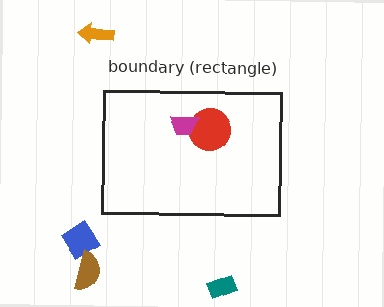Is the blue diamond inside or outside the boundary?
Outside.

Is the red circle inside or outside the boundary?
Inside.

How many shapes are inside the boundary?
2 inside, 4 outside.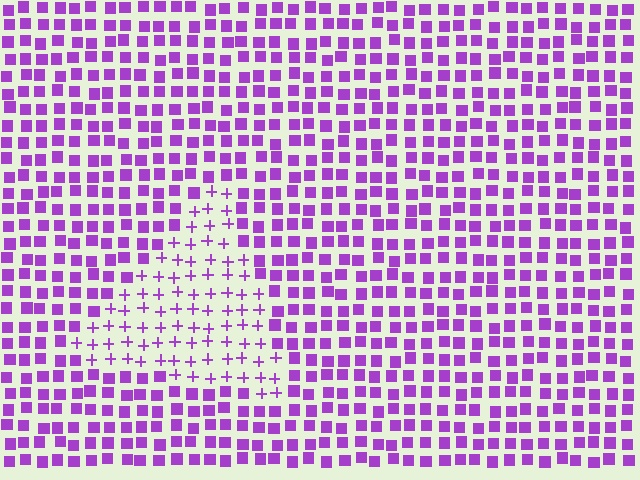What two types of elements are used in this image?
The image uses plus signs inside the triangle region and squares outside it.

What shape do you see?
I see a triangle.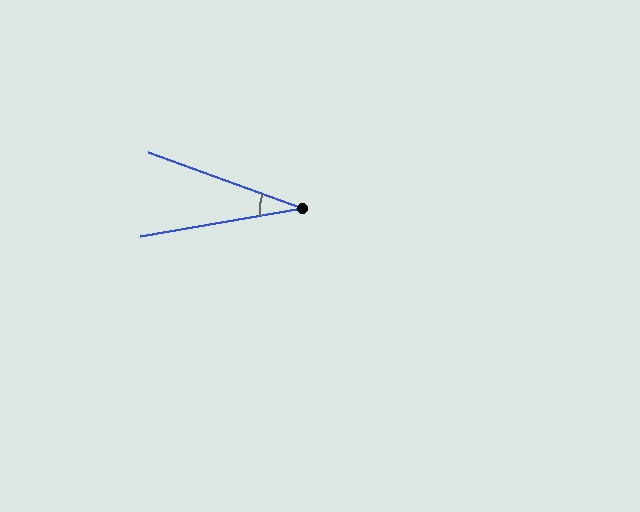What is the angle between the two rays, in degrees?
Approximately 30 degrees.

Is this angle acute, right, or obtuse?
It is acute.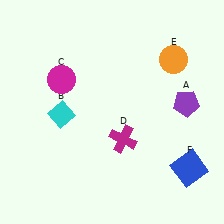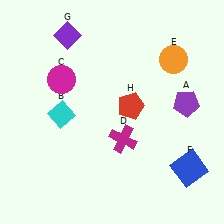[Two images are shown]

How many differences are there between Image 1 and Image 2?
There are 2 differences between the two images.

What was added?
A purple diamond (G), a red pentagon (H) were added in Image 2.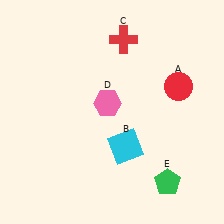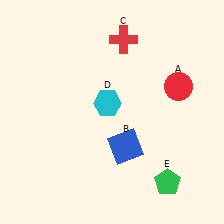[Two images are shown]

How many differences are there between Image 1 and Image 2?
There are 2 differences between the two images.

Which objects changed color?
B changed from cyan to blue. D changed from pink to cyan.